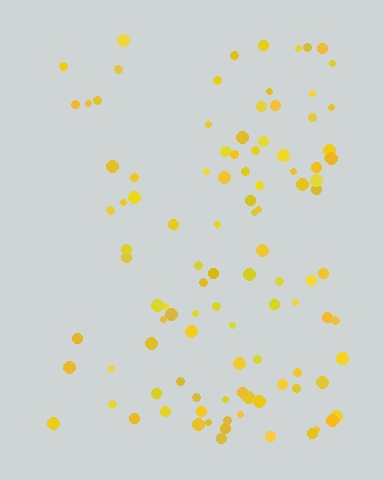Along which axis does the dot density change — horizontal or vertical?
Horizontal.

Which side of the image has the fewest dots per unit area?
The left.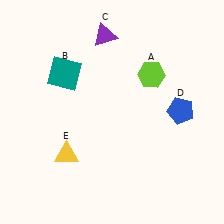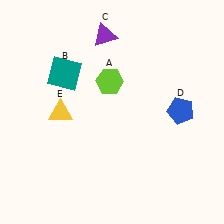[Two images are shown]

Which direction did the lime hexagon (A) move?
The lime hexagon (A) moved left.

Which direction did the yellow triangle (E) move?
The yellow triangle (E) moved up.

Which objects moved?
The objects that moved are: the lime hexagon (A), the yellow triangle (E).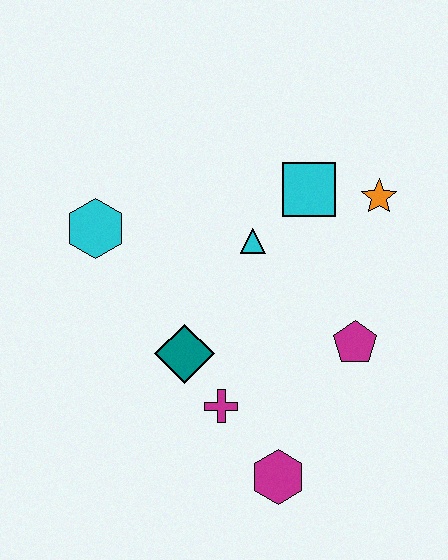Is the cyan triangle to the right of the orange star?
No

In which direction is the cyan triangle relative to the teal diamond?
The cyan triangle is above the teal diamond.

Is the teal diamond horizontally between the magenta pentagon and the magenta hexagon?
No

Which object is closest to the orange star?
The cyan square is closest to the orange star.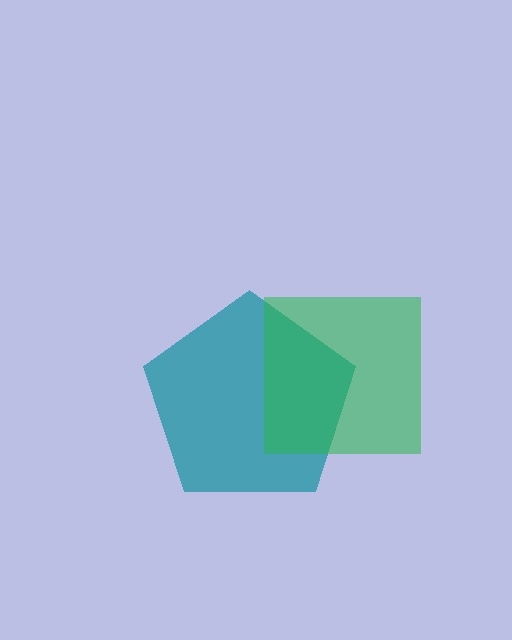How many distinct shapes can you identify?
There are 2 distinct shapes: a teal pentagon, a green square.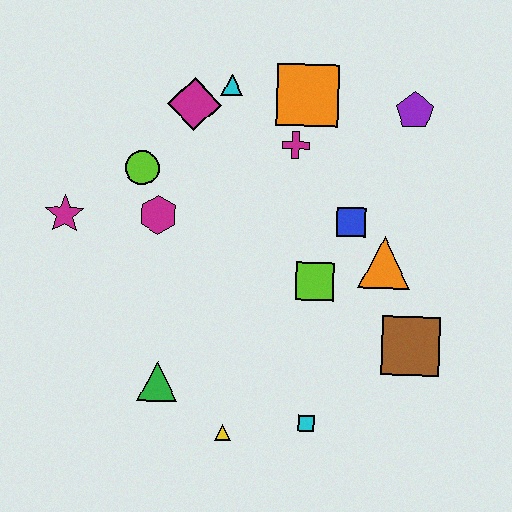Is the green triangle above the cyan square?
Yes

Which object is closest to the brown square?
The orange triangle is closest to the brown square.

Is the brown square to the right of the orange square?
Yes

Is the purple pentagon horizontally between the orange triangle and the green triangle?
No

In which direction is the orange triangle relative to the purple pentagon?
The orange triangle is below the purple pentagon.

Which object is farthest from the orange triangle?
The magenta star is farthest from the orange triangle.